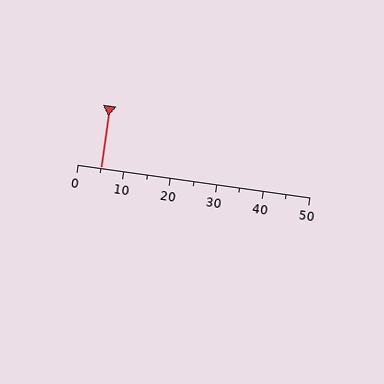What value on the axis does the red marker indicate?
The marker indicates approximately 5.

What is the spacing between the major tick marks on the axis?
The major ticks are spaced 10 apart.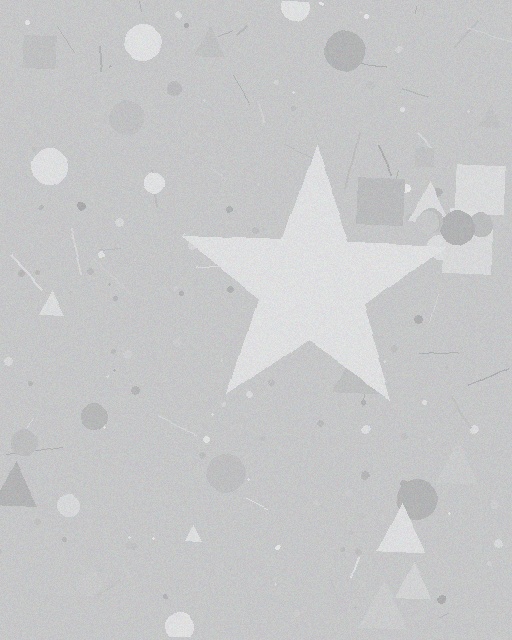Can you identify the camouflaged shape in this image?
The camouflaged shape is a star.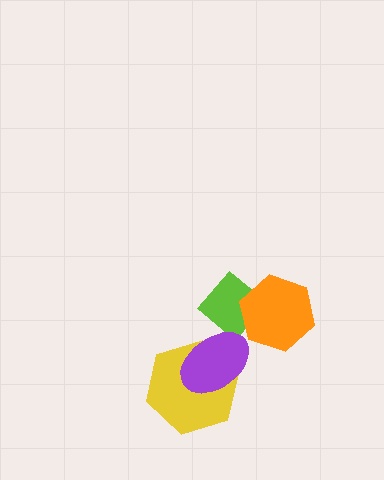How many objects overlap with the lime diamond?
2 objects overlap with the lime diamond.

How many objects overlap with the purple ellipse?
2 objects overlap with the purple ellipse.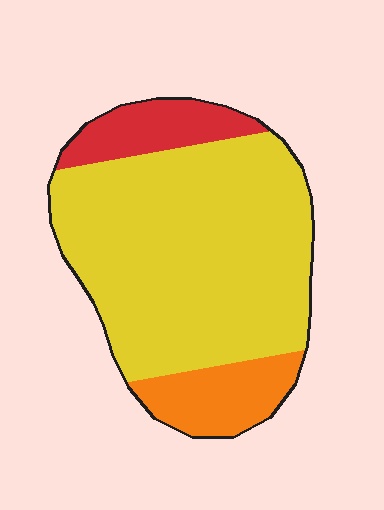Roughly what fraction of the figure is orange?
Orange takes up less than a sixth of the figure.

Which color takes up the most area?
Yellow, at roughly 75%.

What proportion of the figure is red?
Red covers around 10% of the figure.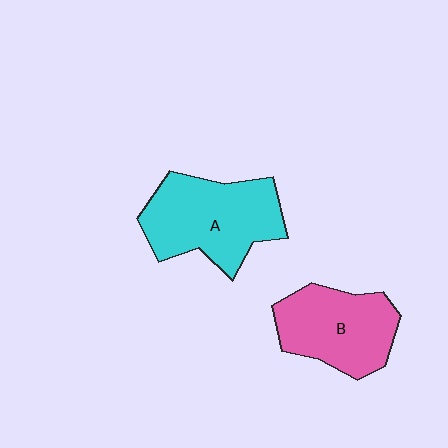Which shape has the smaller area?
Shape B (pink).